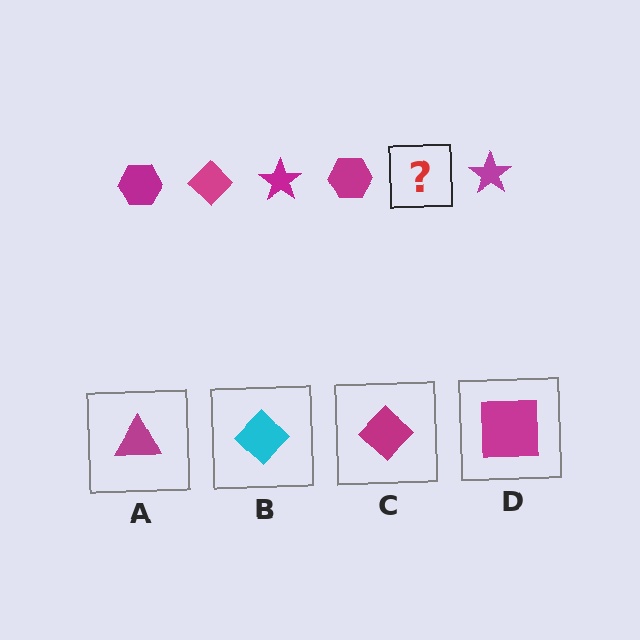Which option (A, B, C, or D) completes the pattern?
C.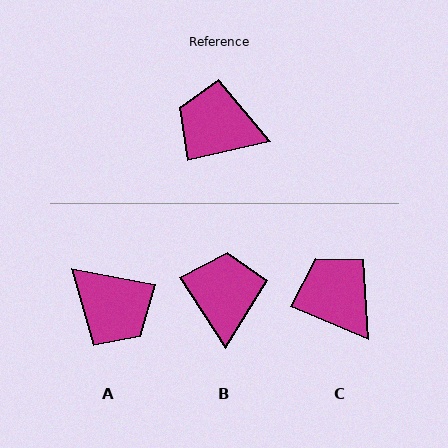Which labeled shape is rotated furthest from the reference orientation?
A, about 156 degrees away.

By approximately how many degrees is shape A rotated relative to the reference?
Approximately 156 degrees counter-clockwise.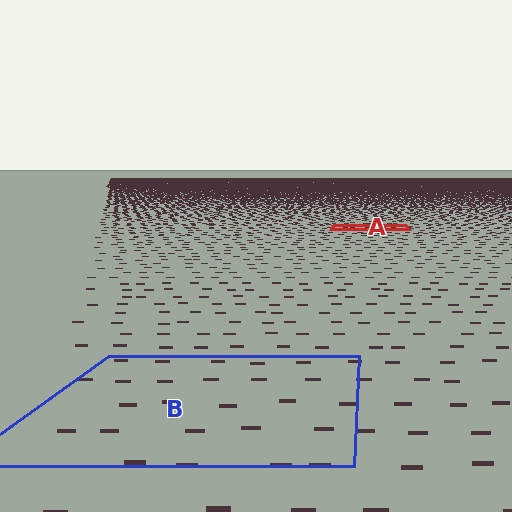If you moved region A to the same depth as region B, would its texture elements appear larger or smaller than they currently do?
They would appear larger. At a closer depth, the same texture elements are projected at a bigger on-screen size.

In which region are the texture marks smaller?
The texture marks are smaller in region A, because it is farther away.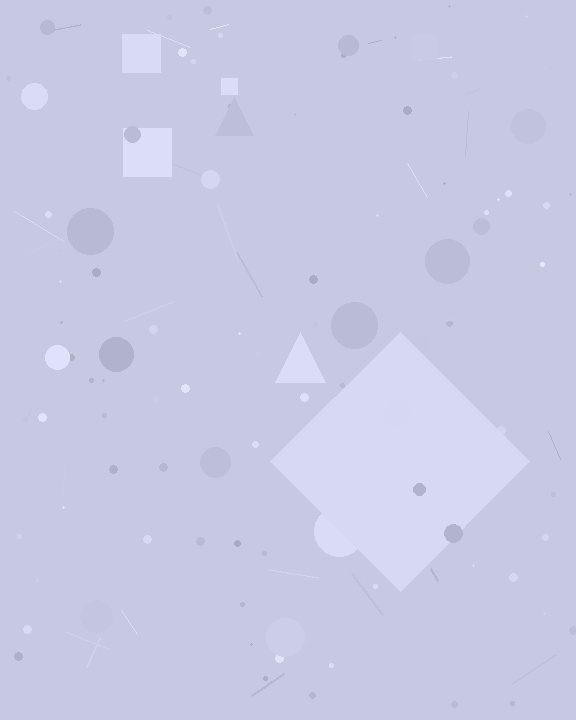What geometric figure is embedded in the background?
A diamond is embedded in the background.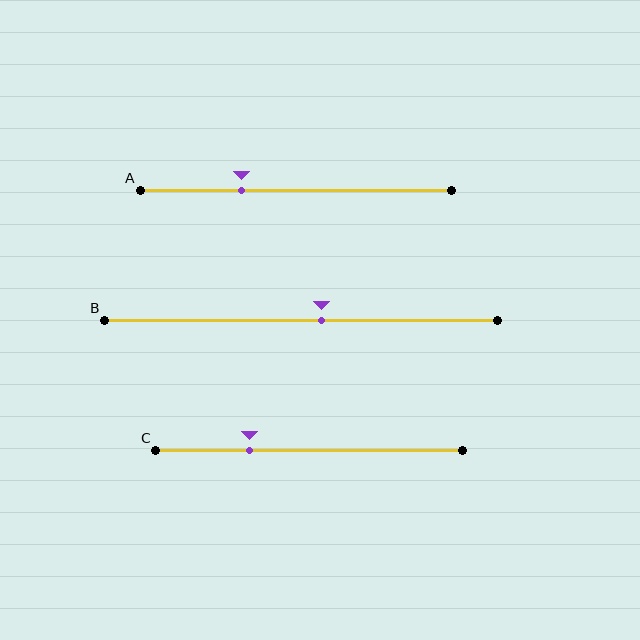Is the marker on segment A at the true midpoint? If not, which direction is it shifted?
No, the marker on segment A is shifted to the left by about 17% of the segment length.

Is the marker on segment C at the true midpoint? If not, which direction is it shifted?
No, the marker on segment C is shifted to the left by about 19% of the segment length.